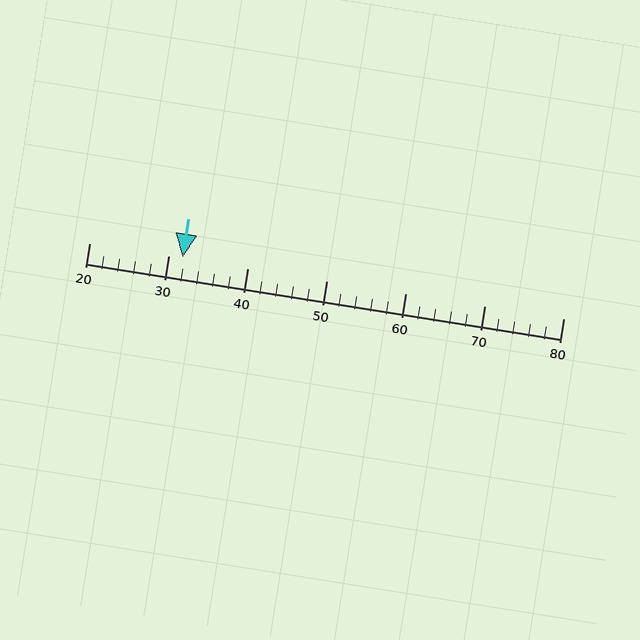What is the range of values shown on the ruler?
The ruler shows values from 20 to 80.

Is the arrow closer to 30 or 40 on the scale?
The arrow is closer to 30.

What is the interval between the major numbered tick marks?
The major tick marks are spaced 10 units apart.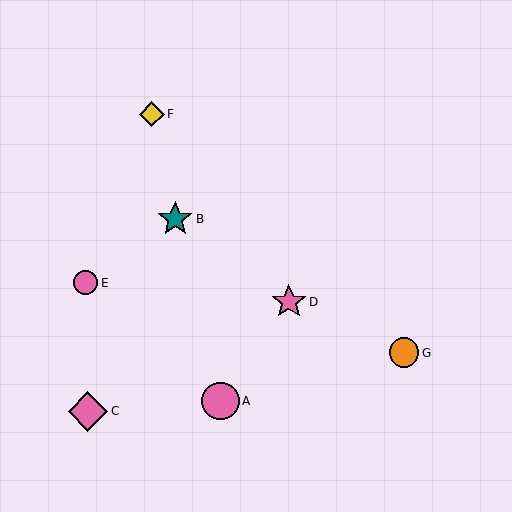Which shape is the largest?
The pink diamond (labeled C) is the largest.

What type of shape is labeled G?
Shape G is an orange circle.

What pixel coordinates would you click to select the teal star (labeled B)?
Click at (175, 219) to select the teal star B.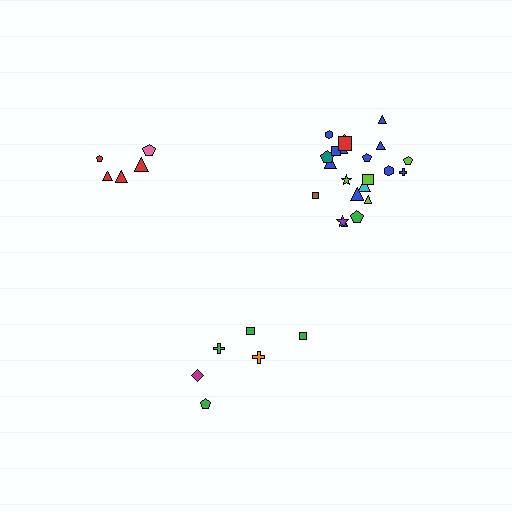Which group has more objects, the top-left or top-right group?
The top-right group.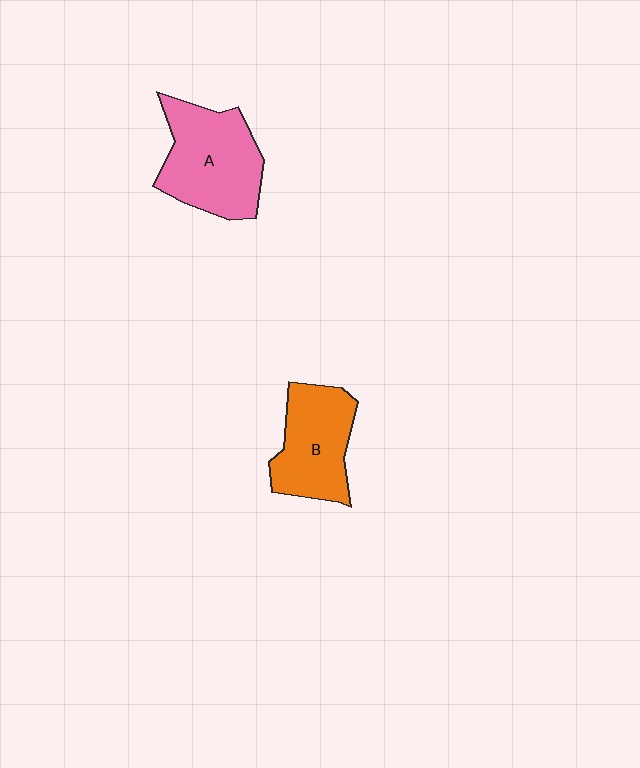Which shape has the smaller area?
Shape B (orange).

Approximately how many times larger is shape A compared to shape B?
Approximately 1.2 times.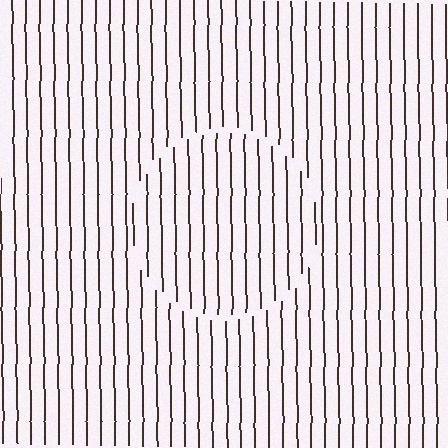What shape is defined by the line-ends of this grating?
An illusory circle. The interior of the shape contains the same grating, shifted by half a period — the contour is defined by the phase discontinuity where line-ends from the inner and outer gratings abut.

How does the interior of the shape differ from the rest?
The interior of the shape contains the same grating, shifted by half a period — the contour is defined by the phase discontinuity where line-ends from the inner and outer gratings abut.